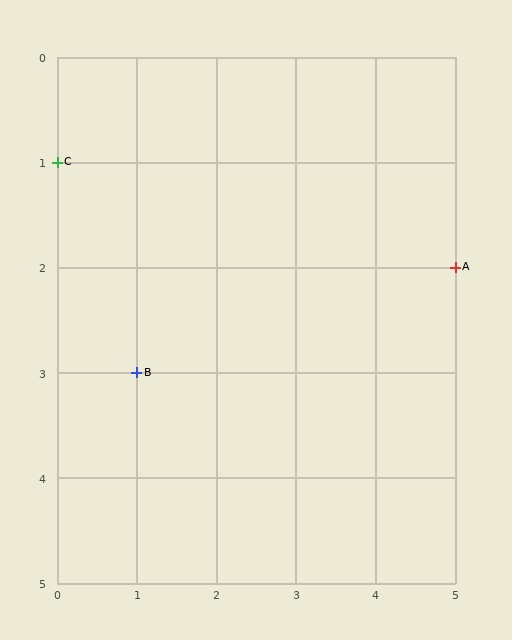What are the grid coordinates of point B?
Point B is at grid coordinates (1, 3).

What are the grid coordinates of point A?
Point A is at grid coordinates (5, 2).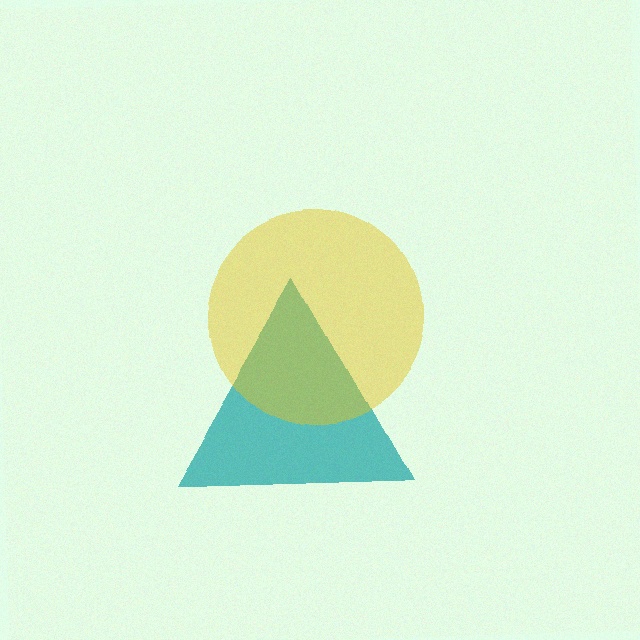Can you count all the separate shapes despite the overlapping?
Yes, there are 2 separate shapes.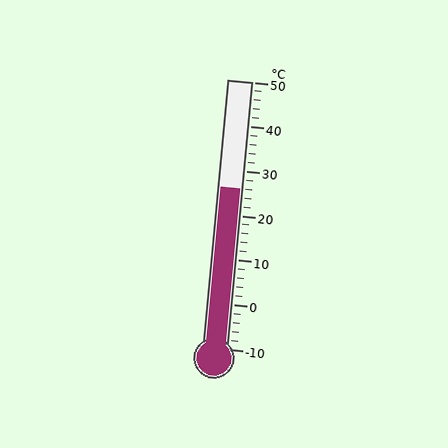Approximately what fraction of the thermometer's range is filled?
The thermometer is filled to approximately 60% of its range.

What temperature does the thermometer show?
The thermometer shows approximately 26°C.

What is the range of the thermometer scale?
The thermometer scale ranges from -10°C to 50°C.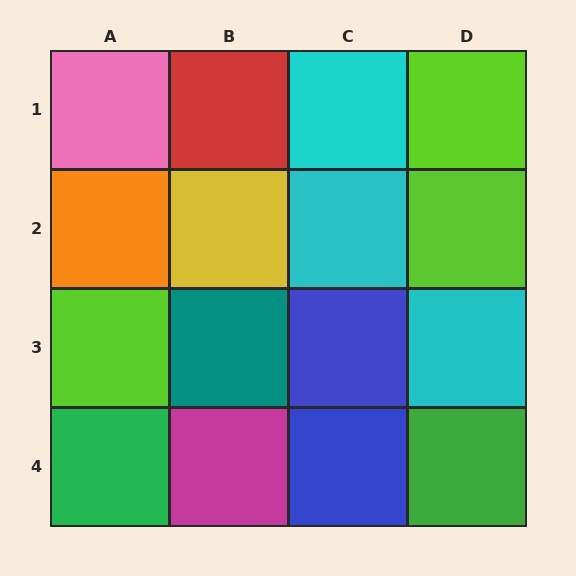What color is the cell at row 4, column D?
Green.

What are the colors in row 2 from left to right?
Orange, yellow, cyan, lime.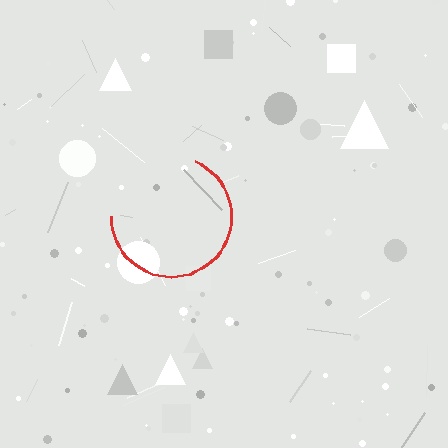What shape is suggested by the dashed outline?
The dashed outline suggests a circle.